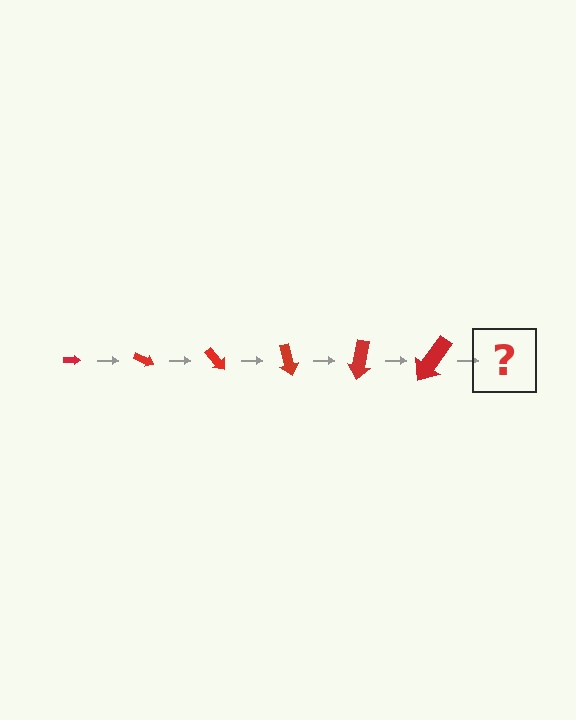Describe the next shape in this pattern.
It should be an arrow, larger than the previous one and rotated 150 degrees from the start.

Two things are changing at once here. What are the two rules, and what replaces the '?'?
The two rules are that the arrow grows larger each step and it rotates 25 degrees each step. The '?' should be an arrow, larger than the previous one and rotated 150 degrees from the start.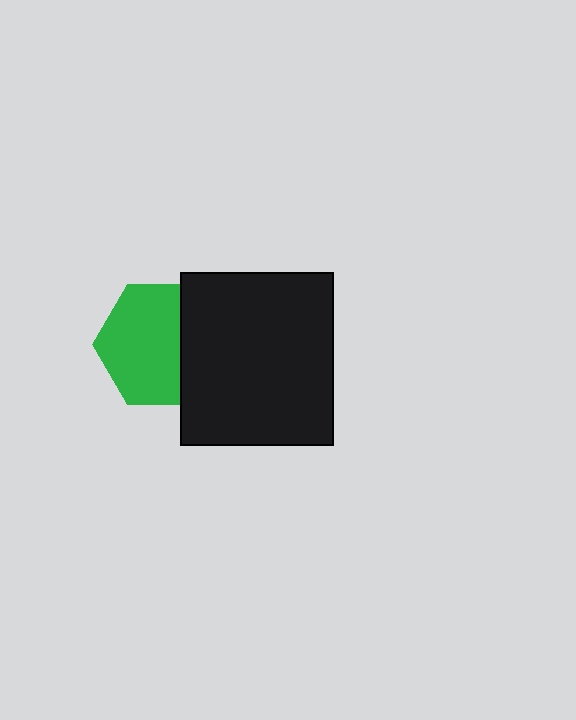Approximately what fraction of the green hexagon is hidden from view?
Roughly 33% of the green hexagon is hidden behind the black rectangle.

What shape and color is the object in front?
The object in front is a black rectangle.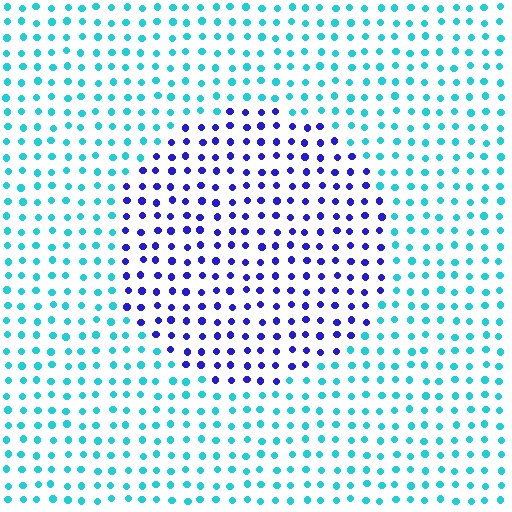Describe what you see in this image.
The image is filled with small cyan elements in a uniform arrangement. A circle-shaped region is visible where the elements are tinted to a slightly different hue, forming a subtle color boundary.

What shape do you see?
I see a circle.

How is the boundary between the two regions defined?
The boundary is defined purely by a slight shift in hue (about 62 degrees). Spacing, size, and orientation are identical on both sides.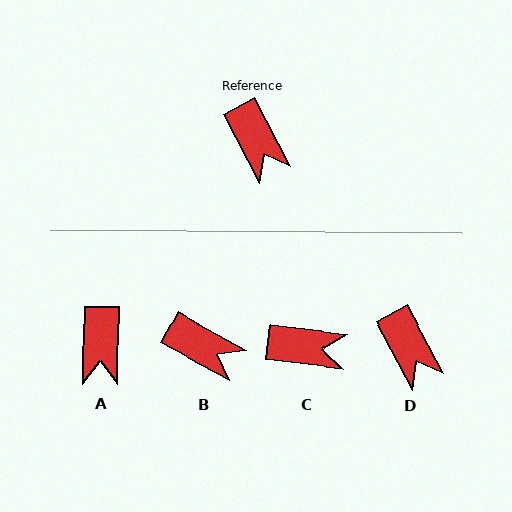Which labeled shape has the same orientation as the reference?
D.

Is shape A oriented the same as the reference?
No, it is off by about 29 degrees.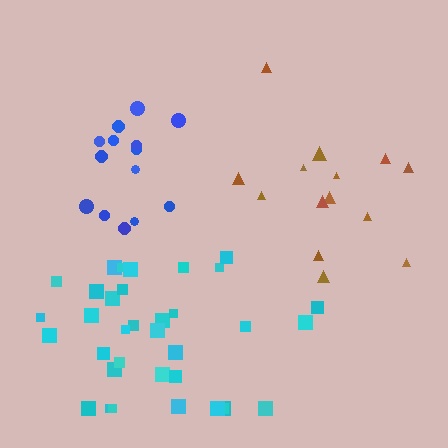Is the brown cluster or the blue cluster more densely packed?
Blue.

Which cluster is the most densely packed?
Blue.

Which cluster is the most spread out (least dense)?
Brown.